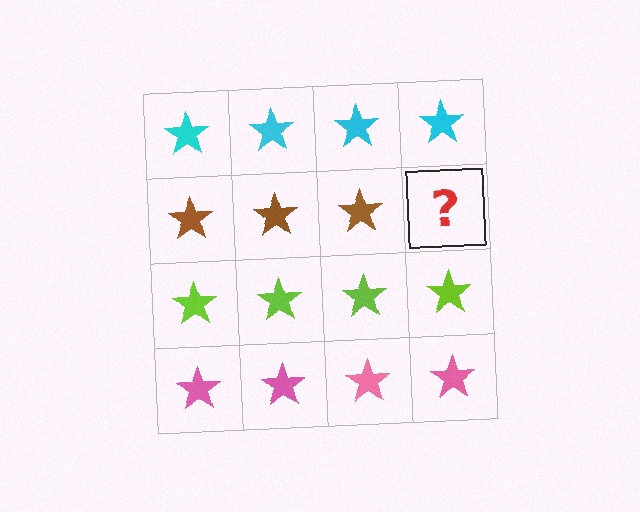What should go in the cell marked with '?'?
The missing cell should contain a brown star.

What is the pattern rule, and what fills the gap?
The rule is that each row has a consistent color. The gap should be filled with a brown star.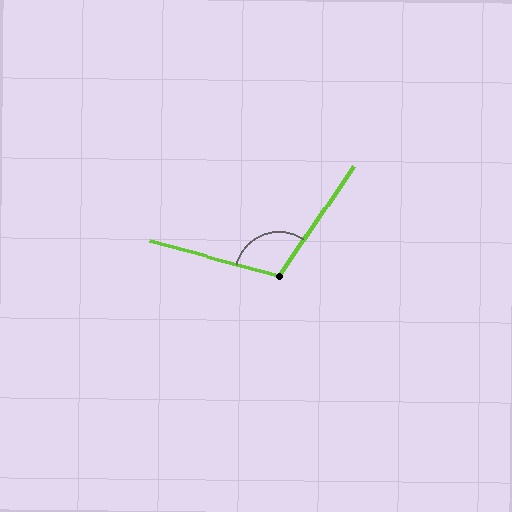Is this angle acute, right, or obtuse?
It is obtuse.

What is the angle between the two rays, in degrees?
Approximately 109 degrees.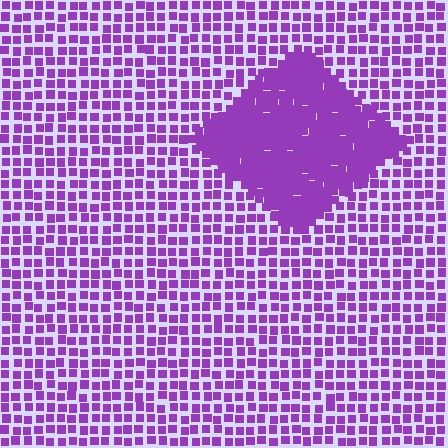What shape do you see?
I see a diamond.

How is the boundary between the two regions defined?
The boundary is defined by a change in element density (approximately 2.2x ratio). All elements are the same color, size, and shape.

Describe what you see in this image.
The image contains small purple elements arranged at two different densities. A diamond-shaped region is visible where the elements are more densely packed than the surrounding area.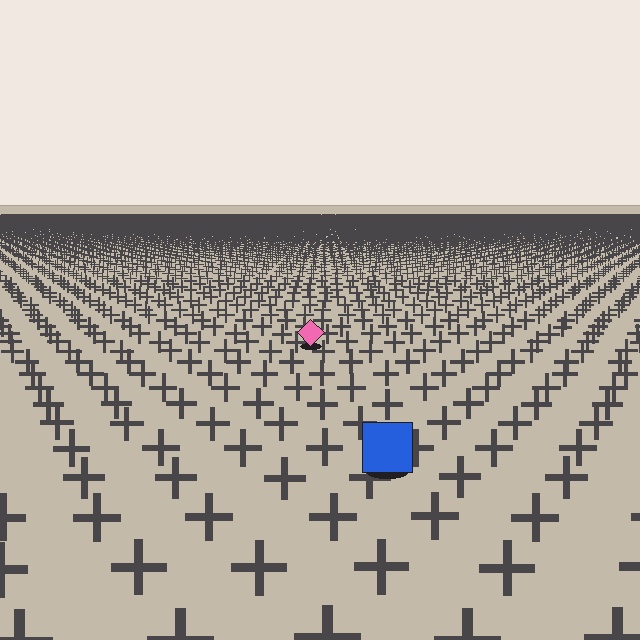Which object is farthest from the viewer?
The pink diamond is farthest from the viewer. It appears smaller and the ground texture around it is denser.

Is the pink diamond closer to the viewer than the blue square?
No. The blue square is closer — you can tell from the texture gradient: the ground texture is coarser near it.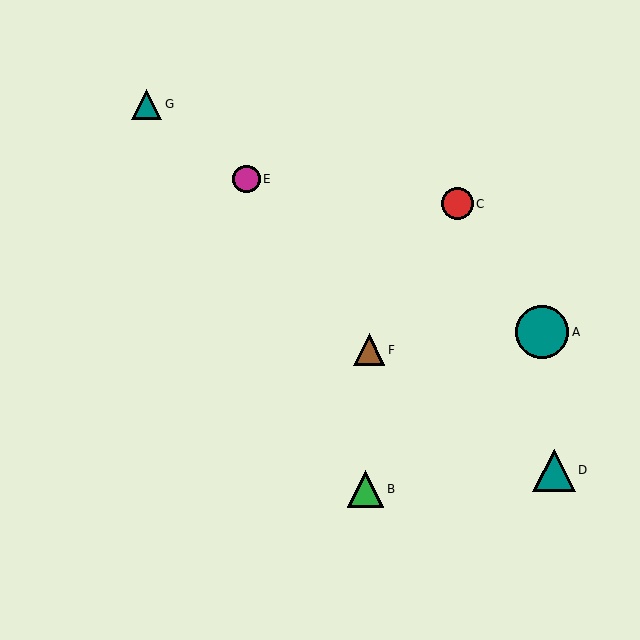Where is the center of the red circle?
The center of the red circle is at (457, 204).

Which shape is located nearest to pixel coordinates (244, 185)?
The magenta circle (labeled E) at (246, 179) is nearest to that location.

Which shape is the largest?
The teal circle (labeled A) is the largest.